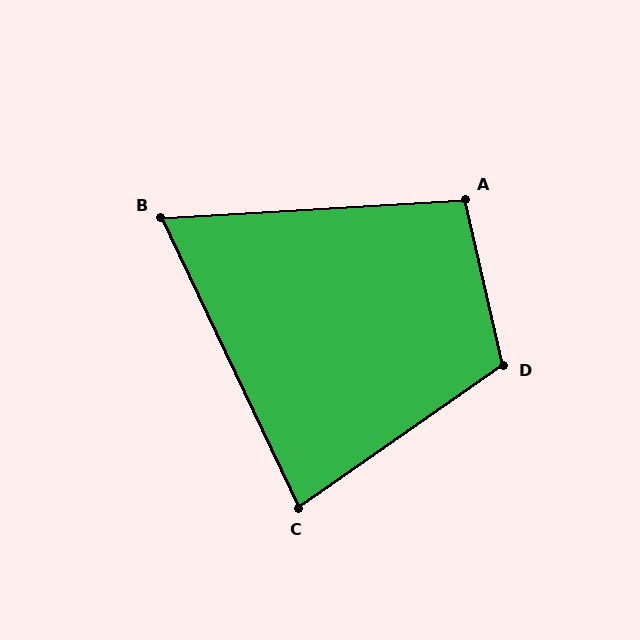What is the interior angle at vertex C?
Approximately 81 degrees (acute).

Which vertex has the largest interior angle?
D, at approximately 112 degrees.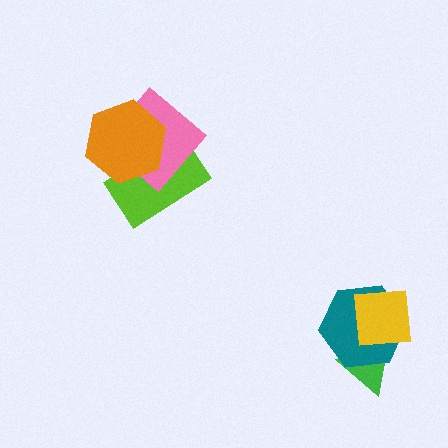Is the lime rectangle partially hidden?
Yes, it is partially covered by another shape.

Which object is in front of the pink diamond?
The orange hexagon is in front of the pink diamond.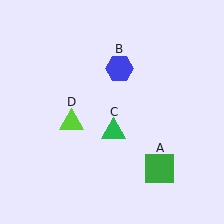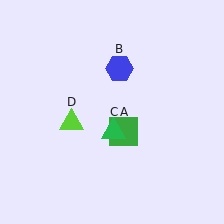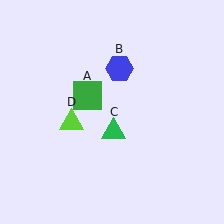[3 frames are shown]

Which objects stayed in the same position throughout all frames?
Blue hexagon (object B) and green triangle (object C) and lime triangle (object D) remained stationary.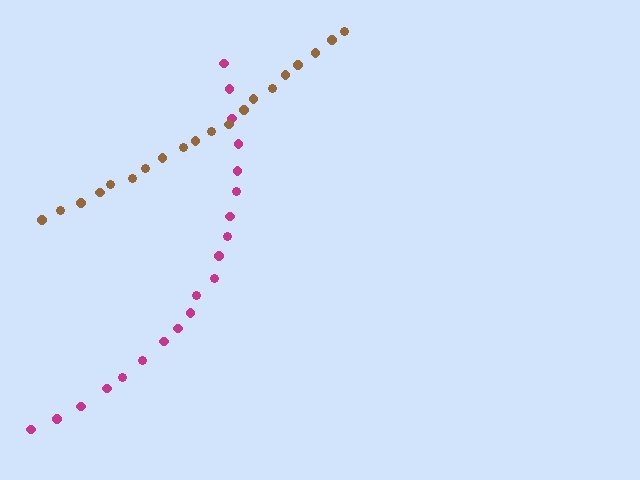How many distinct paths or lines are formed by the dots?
There are 2 distinct paths.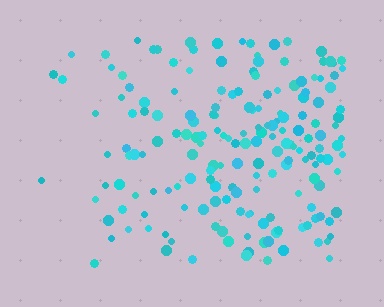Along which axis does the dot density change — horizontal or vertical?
Horizontal.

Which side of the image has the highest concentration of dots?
The right.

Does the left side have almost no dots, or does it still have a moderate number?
Still a moderate number, just noticeably fewer than the right.